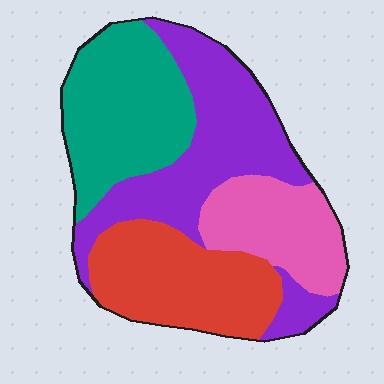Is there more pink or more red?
Red.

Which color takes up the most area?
Purple, at roughly 30%.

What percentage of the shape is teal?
Teal takes up about one quarter (1/4) of the shape.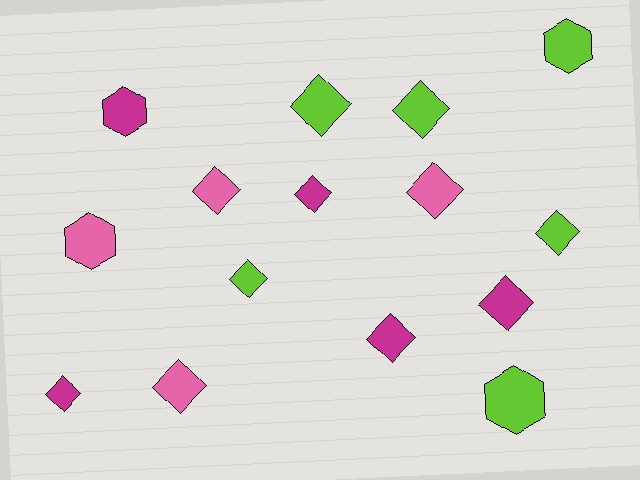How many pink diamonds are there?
There are 3 pink diamonds.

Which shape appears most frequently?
Diamond, with 11 objects.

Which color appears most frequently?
Lime, with 6 objects.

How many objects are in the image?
There are 15 objects.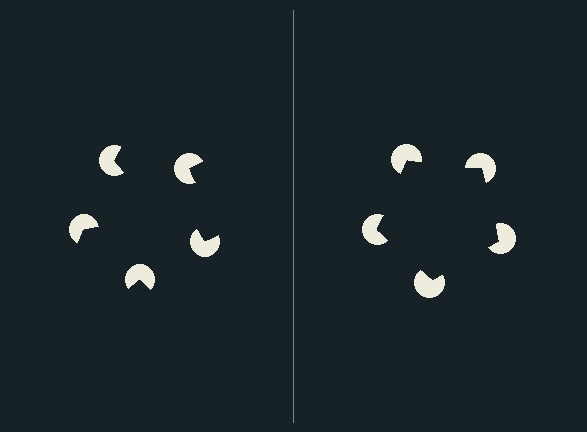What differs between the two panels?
The pac-man discs are positioned identically on both sides; only the wedge orientations differ. On the right they align to a pentagon; on the left they are misaligned.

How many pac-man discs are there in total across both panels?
10 — 5 on each side.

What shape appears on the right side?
An illusory pentagon.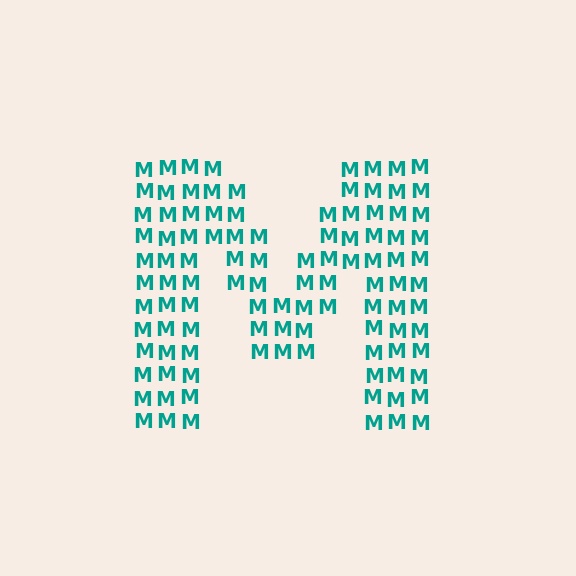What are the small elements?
The small elements are letter M's.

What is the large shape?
The large shape is the letter M.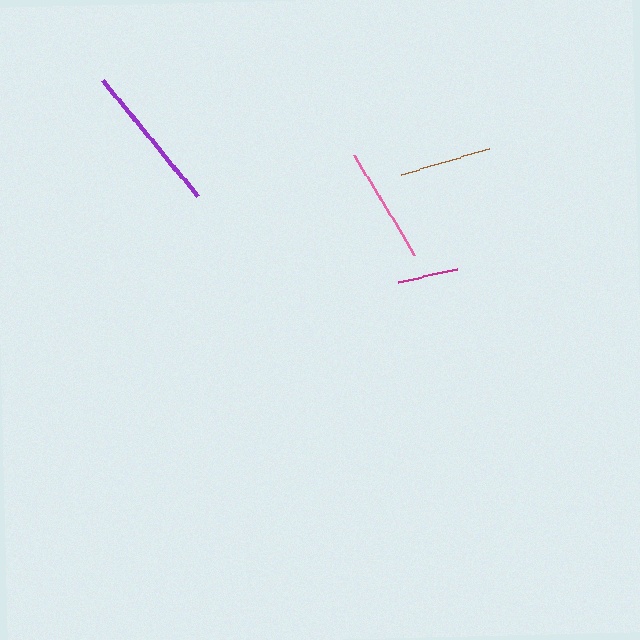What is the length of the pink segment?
The pink segment is approximately 117 pixels long.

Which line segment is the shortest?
The magenta line is the shortest at approximately 61 pixels.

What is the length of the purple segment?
The purple segment is approximately 149 pixels long.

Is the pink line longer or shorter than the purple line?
The purple line is longer than the pink line.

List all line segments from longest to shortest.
From longest to shortest: purple, pink, brown, magenta.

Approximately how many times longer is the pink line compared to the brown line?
The pink line is approximately 1.3 times the length of the brown line.